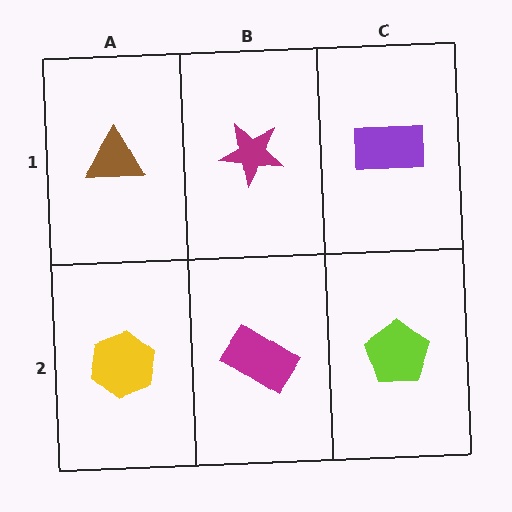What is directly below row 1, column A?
A yellow hexagon.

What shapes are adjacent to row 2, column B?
A magenta star (row 1, column B), a yellow hexagon (row 2, column A), a lime pentagon (row 2, column C).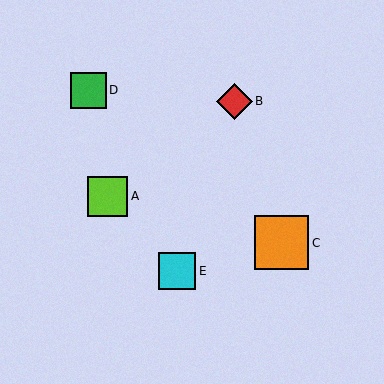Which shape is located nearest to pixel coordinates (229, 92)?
The red diamond (labeled B) at (234, 101) is nearest to that location.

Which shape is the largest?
The orange square (labeled C) is the largest.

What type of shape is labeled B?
Shape B is a red diamond.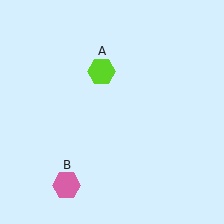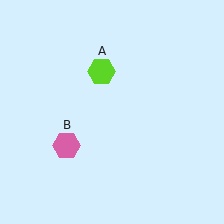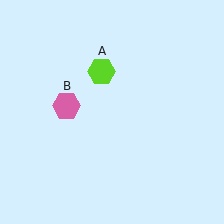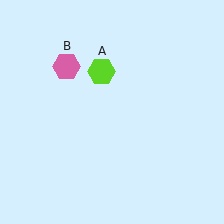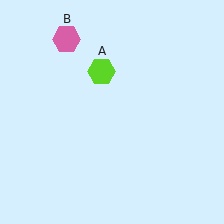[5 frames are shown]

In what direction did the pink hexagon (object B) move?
The pink hexagon (object B) moved up.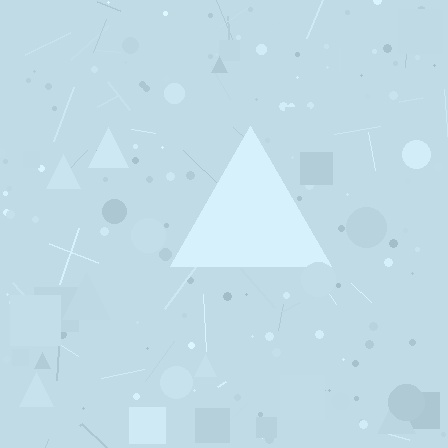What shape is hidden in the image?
A triangle is hidden in the image.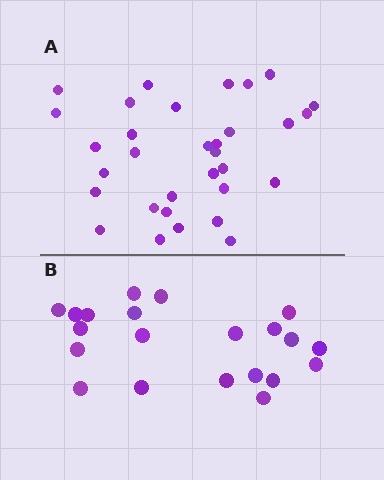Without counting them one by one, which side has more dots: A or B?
Region A (the top region) has more dots.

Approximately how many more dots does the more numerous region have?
Region A has roughly 12 or so more dots than region B.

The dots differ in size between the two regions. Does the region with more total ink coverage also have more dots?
No. Region B has more total ink coverage because its dots are larger, but region A actually contains more individual dots. Total area can be misleading — the number of items is what matters here.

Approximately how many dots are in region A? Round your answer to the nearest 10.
About 30 dots. (The exact count is 32, which rounds to 30.)